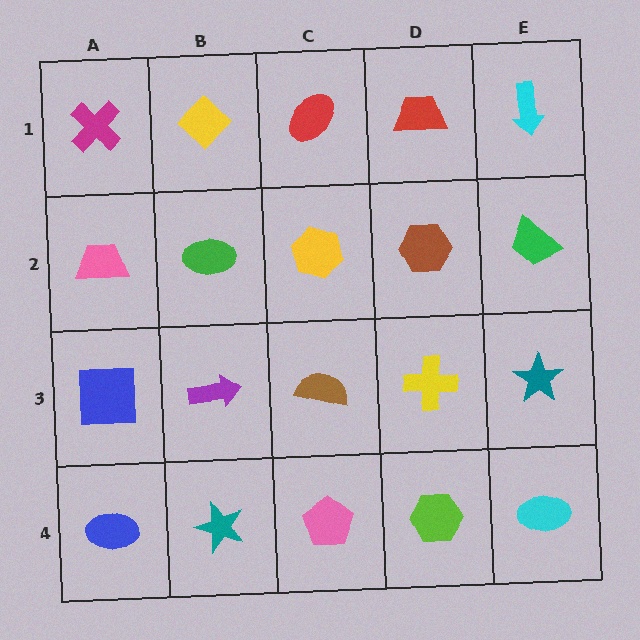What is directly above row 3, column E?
A green trapezoid.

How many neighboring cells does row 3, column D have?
4.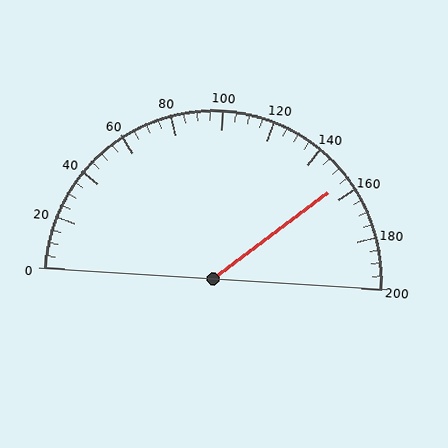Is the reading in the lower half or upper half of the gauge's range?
The reading is in the upper half of the range (0 to 200).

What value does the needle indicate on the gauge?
The needle indicates approximately 155.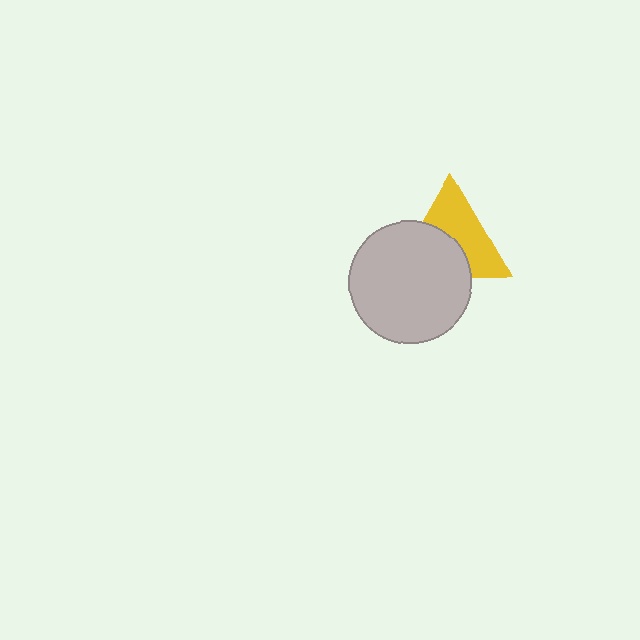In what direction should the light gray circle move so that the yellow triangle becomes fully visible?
The light gray circle should move down. That is the shortest direction to clear the overlap and leave the yellow triangle fully visible.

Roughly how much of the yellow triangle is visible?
About half of it is visible (roughly 54%).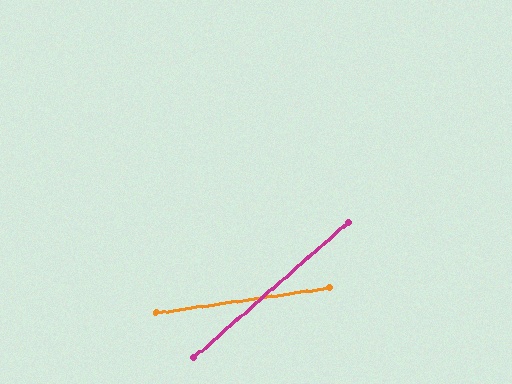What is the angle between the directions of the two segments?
Approximately 33 degrees.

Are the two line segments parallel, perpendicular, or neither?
Neither parallel nor perpendicular — they differ by about 33°.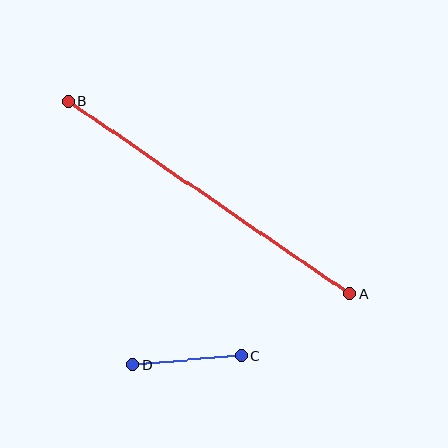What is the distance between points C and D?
The distance is approximately 109 pixels.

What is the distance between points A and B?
The distance is approximately 341 pixels.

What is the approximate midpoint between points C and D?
The midpoint is at approximately (187, 360) pixels.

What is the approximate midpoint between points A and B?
The midpoint is at approximately (209, 198) pixels.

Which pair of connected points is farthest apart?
Points A and B are farthest apart.